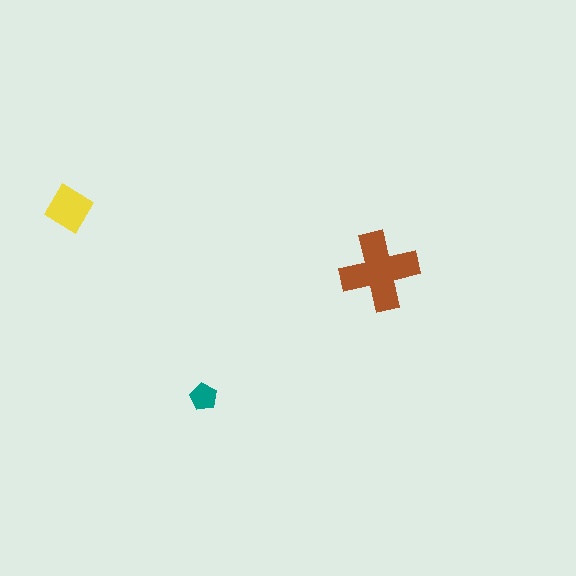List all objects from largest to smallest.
The brown cross, the yellow diamond, the teal pentagon.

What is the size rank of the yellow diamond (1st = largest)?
2nd.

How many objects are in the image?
There are 3 objects in the image.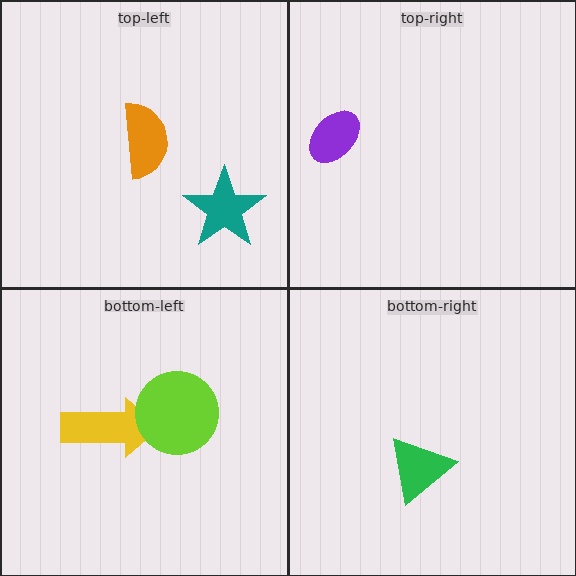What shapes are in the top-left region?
The teal star, the orange semicircle.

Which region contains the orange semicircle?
The top-left region.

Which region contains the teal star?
The top-left region.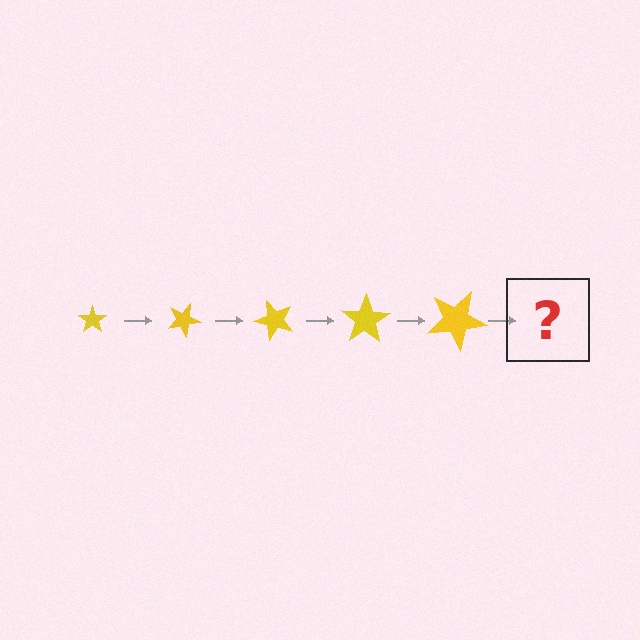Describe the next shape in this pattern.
It should be a star, larger than the previous one and rotated 125 degrees from the start.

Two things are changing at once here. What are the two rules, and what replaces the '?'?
The two rules are that the star grows larger each step and it rotates 25 degrees each step. The '?' should be a star, larger than the previous one and rotated 125 degrees from the start.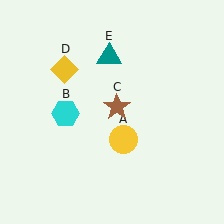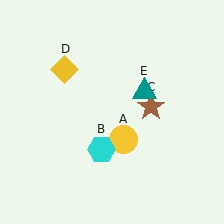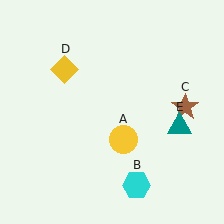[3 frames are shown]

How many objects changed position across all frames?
3 objects changed position: cyan hexagon (object B), brown star (object C), teal triangle (object E).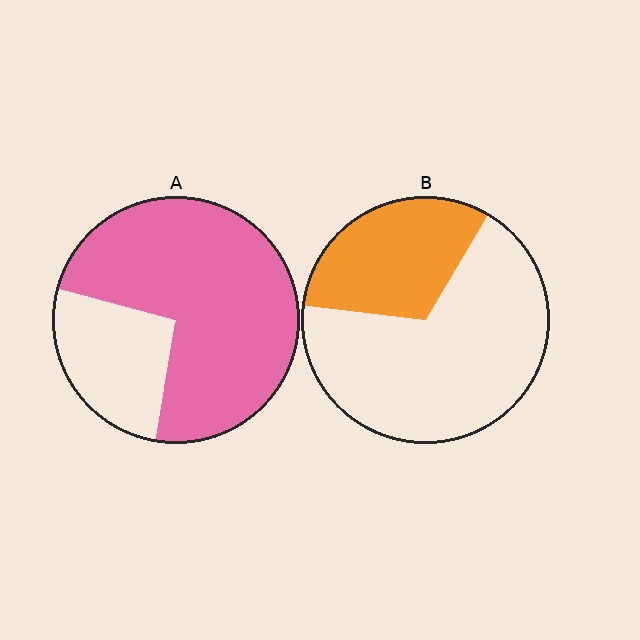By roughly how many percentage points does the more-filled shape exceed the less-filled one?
By roughly 40 percentage points (A over B).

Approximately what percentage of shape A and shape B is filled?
A is approximately 75% and B is approximately 30%.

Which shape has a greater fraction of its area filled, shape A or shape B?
Shape A.